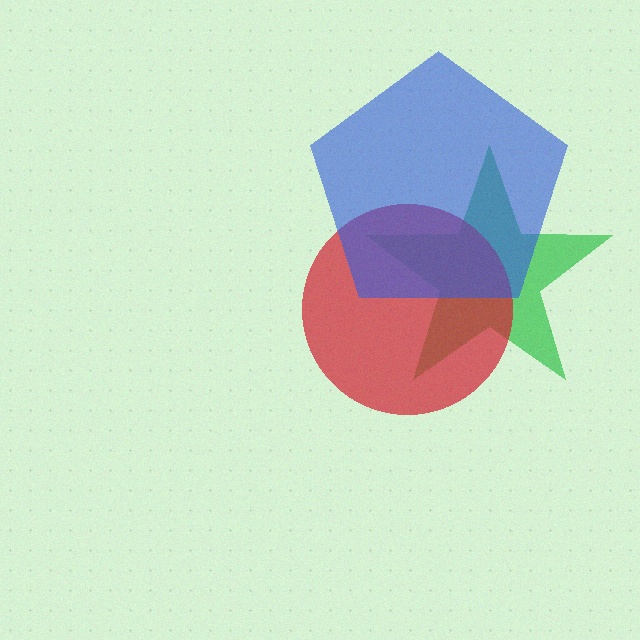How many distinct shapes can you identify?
There are 3 distinct shapes: a green star, a red circle, a blue pentagon.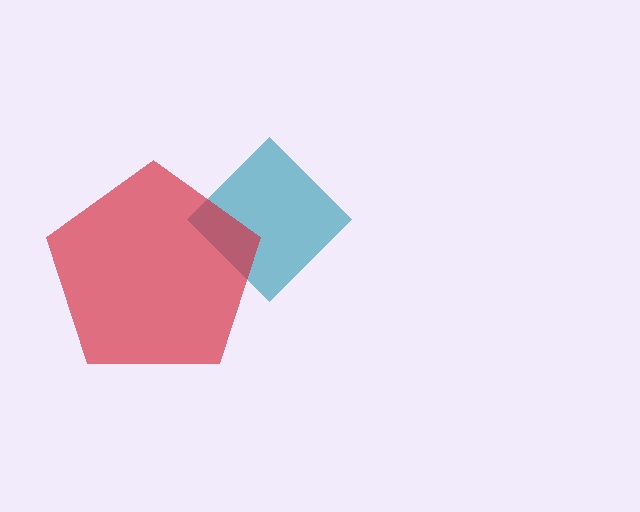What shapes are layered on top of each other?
The layered shapes are: a teal diamond, a red pentagon.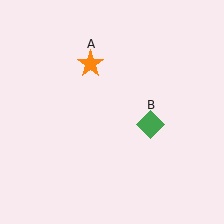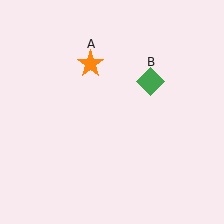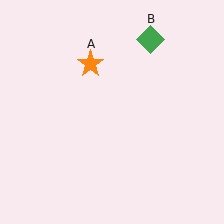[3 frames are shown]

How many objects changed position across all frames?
1 object changed position: green diamond (object B).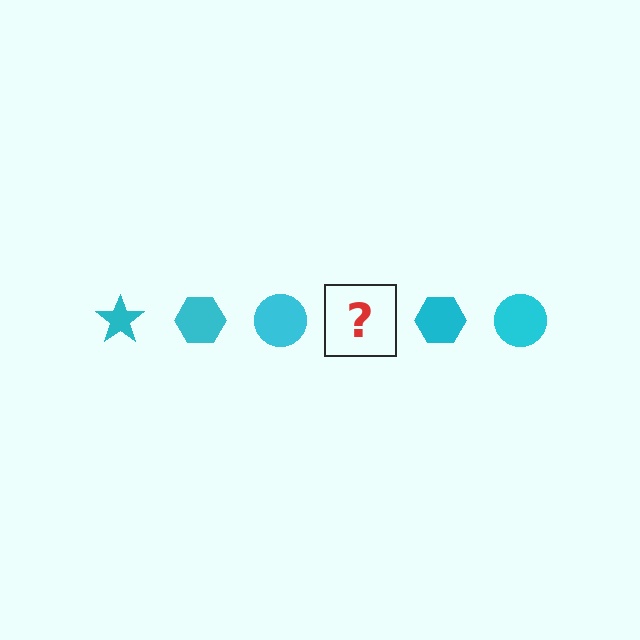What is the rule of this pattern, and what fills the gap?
The rule is that the pattern cycles through star, hexagon, circle shapes in cyan. The gap should be filled with a cyan star.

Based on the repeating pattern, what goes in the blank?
The blank should be a cyan star.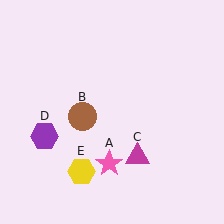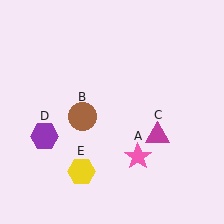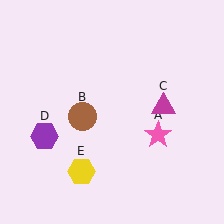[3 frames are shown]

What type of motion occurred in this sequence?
The pink star (object A), magenta triangle (object C) rotated counterclockwise around the center of the scene.